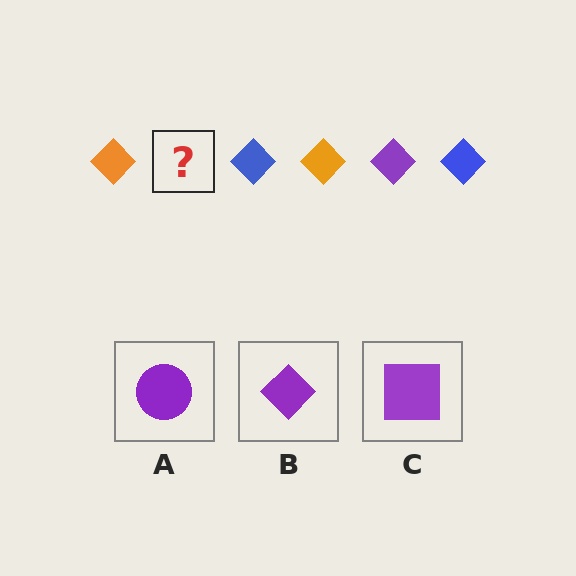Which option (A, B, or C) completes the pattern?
B.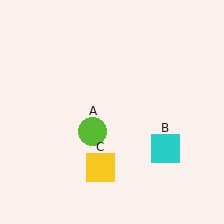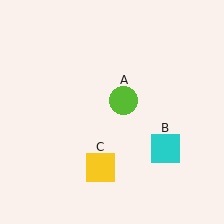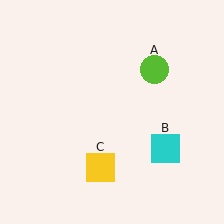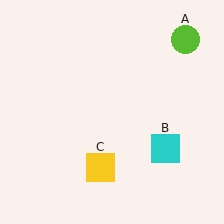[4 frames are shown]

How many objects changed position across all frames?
1 object changed position: lime circle (object A).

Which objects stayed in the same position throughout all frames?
Cyan square (object B) and yellow square (object C) remained stationary.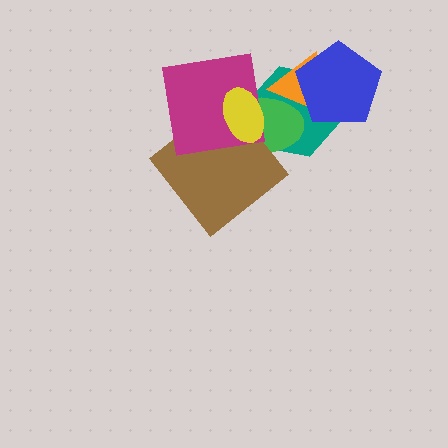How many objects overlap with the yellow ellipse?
4 objects overlap with the yellow ellipse.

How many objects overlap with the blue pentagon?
2 objects overlap with the blue pentagon.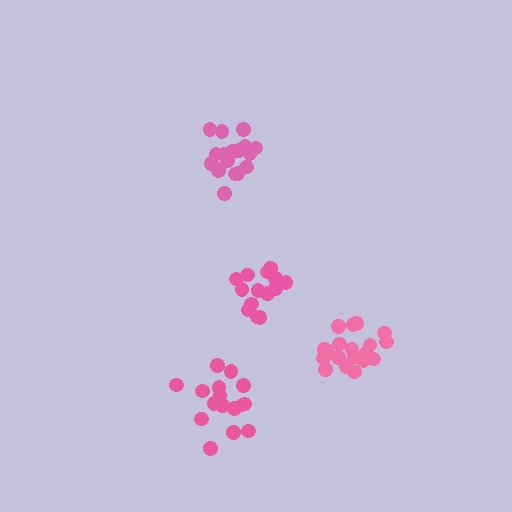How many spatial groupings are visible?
There are 4 spatial groupings.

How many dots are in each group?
Group 1: 17 dots, Group 2: 20 dots, Group 3: 16 dots, Group 4: 14 dots (67 total).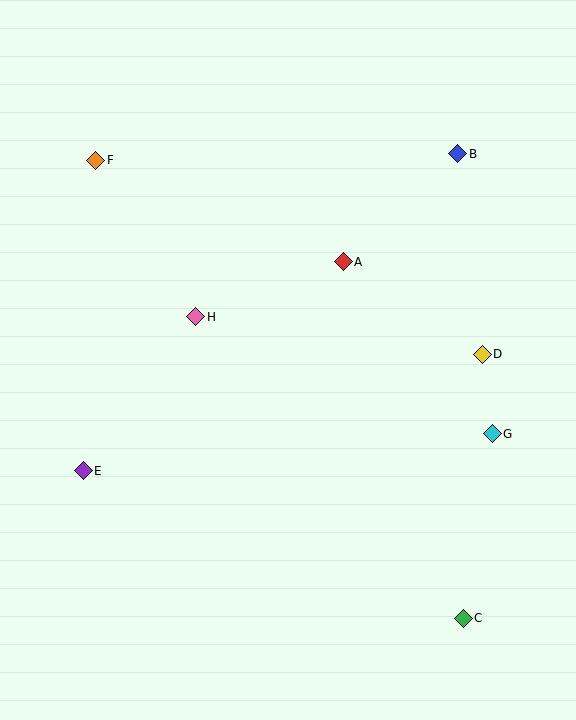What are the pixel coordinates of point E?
Point E is at (83, 471).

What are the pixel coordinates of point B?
Point B is at (458, 154).